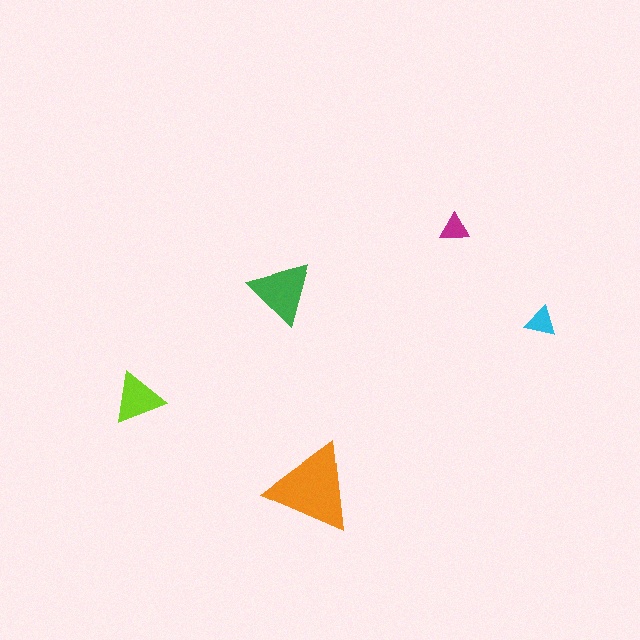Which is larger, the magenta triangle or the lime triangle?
The lime one.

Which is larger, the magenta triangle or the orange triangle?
The orange one.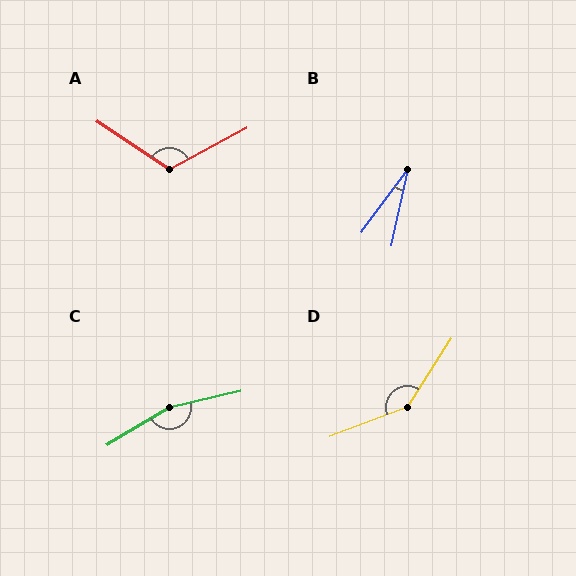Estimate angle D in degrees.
Approximately 143 degrees.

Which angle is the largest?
C, at approximately 162 degrees.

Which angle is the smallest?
B, at approximately 24 degrees.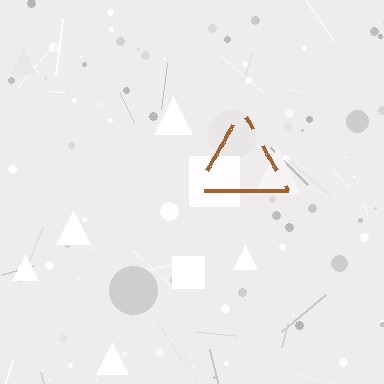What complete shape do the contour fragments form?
The contour fragments form a triangle.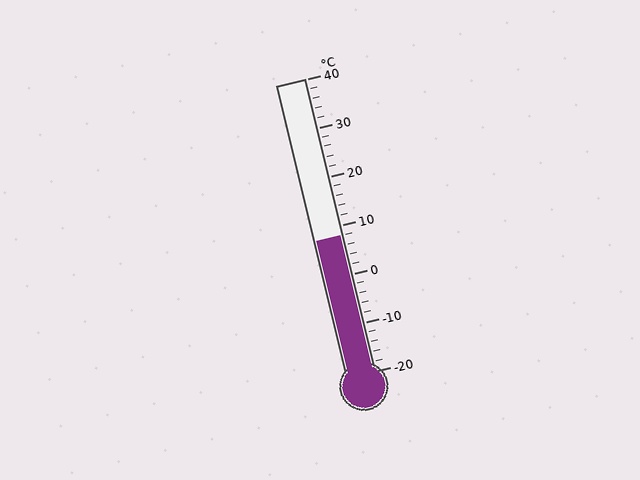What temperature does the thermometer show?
The thermometer shows approximately 8°C.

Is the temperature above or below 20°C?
The temperature is below 20°C.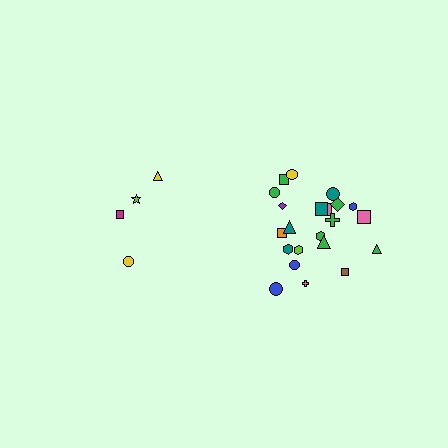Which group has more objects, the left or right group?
The right group.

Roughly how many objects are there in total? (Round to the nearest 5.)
Roughly 25 objects in total.